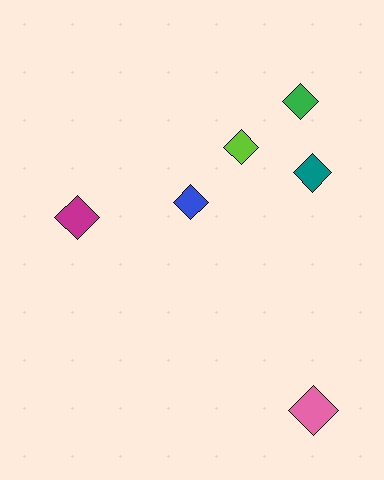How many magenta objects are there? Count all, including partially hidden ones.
There is 1 magenta object.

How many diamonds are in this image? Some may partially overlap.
There are 6 diamonds.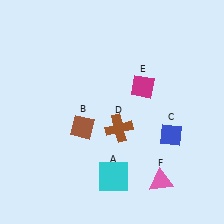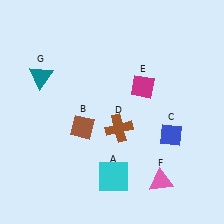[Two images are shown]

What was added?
A teal triangle (G) was added in Image 2.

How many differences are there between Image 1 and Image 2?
There is 1 difference between the two images.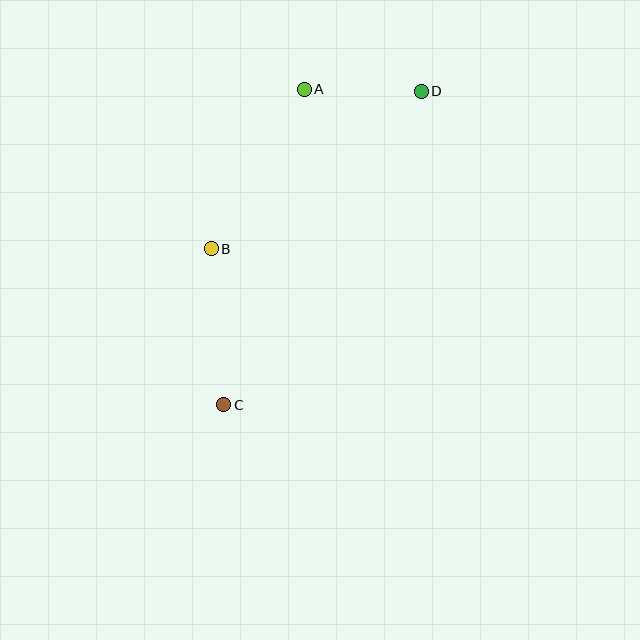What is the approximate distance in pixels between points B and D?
The distance between B and D is approximately 263 pixels.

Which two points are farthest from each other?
Points C and D are farthest from each other.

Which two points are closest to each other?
Points A and D are closest to each other.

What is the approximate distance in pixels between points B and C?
The distance between B and C is approximately 156 pixels.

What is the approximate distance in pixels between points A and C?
The distance between A and C is approximately 326 pixels.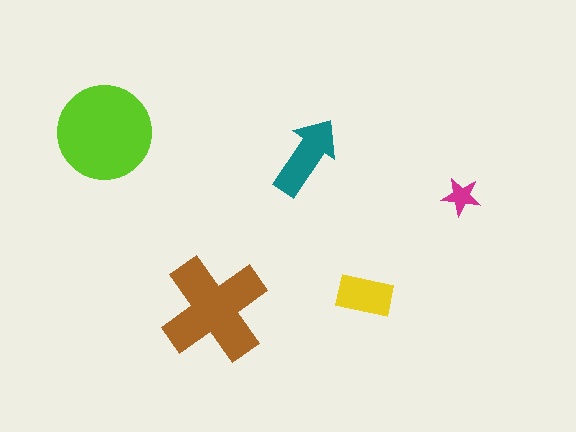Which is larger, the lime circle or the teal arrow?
The lime circle.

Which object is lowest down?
The brown cross is bottommost.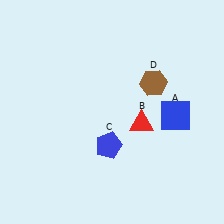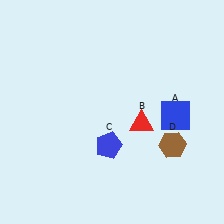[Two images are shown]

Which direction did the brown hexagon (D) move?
The brown hexagon (D) moved down.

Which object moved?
The brown hexagon (D) moved down.